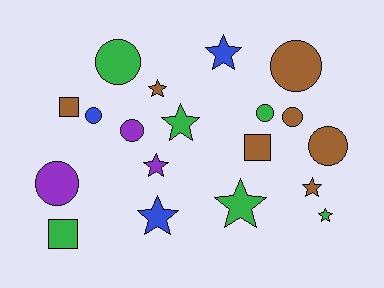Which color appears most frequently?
Brown, with 7 objects.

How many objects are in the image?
There are 19 objects.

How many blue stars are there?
There are 2 blue stars.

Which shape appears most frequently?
Star, with 8 objects.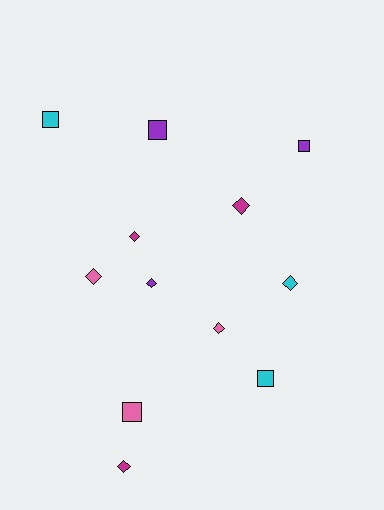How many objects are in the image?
There are 12 objects.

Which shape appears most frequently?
Diamond, with 7 objects.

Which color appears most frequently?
Pink, with 3 objects.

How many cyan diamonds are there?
There is 1 cyan diamond.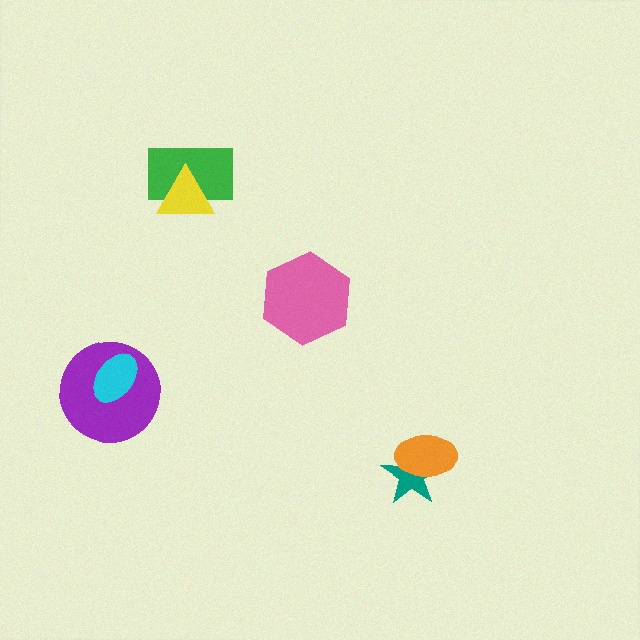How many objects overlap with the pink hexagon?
0 objects overlap with the pink hexagon.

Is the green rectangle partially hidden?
Yes, it is partially covered by another shape.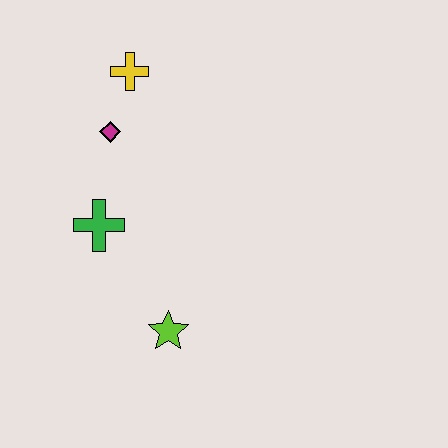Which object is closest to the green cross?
The magenta diamond is closest to the green cross.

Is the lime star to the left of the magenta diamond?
No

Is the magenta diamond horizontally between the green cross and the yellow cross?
Yes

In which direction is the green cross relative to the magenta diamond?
The green cross is below the magenta diamond.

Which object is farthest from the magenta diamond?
The lime star is farthest from the magenta diamond.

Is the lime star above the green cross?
No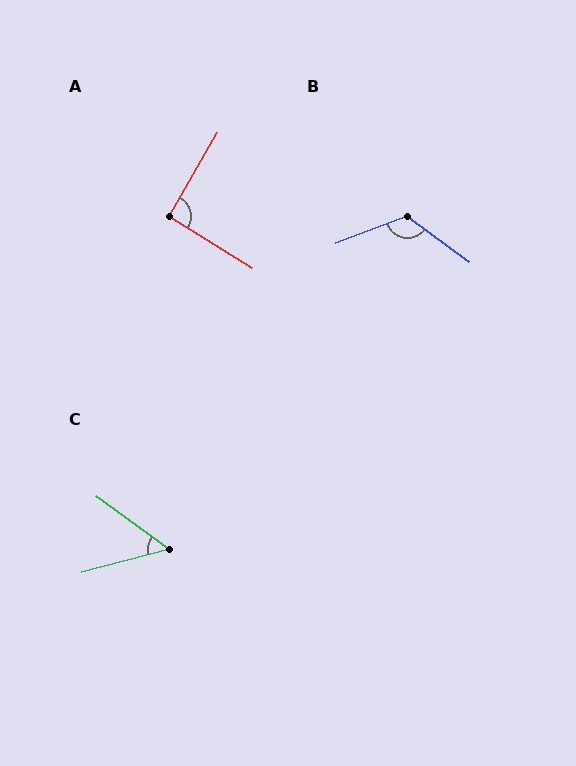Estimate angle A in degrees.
Approximately 91 degrees.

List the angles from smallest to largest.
C (51°), A (91°), B (123°).